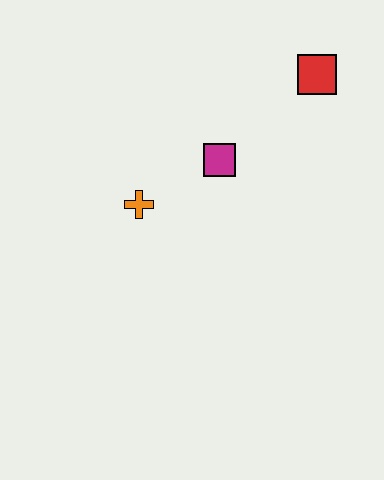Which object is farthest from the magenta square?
The red square is farthest from the magenta square.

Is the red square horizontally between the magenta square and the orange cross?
No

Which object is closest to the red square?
The magenta square is closest to the red square.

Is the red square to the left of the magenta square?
No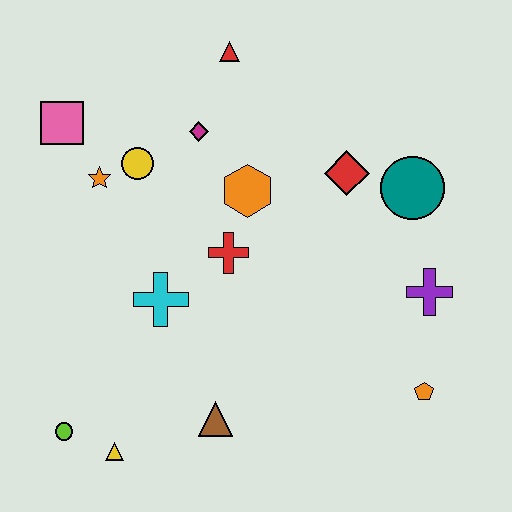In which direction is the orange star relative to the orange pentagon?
The orange star is to the left of the orange pentagon.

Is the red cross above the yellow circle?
No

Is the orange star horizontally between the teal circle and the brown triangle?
No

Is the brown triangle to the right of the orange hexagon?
No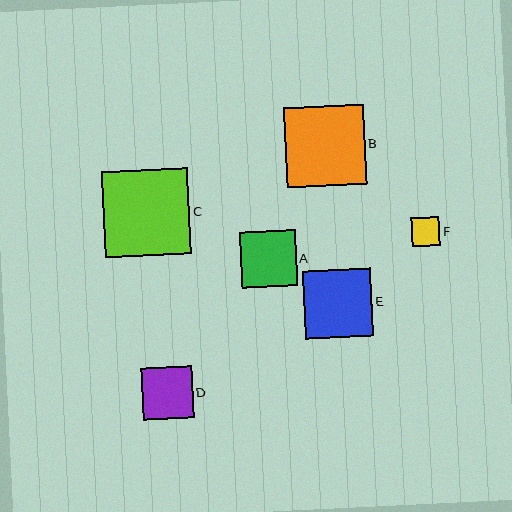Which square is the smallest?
Square F is the smallest with a size of approximately 28 pixels.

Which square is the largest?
Square C is the largest with a size of approximately 86 pixels.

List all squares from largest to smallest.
From largest to smallest: C, B, E, A, D, F.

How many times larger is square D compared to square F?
Square D is approximately 1.8 times the size of square F.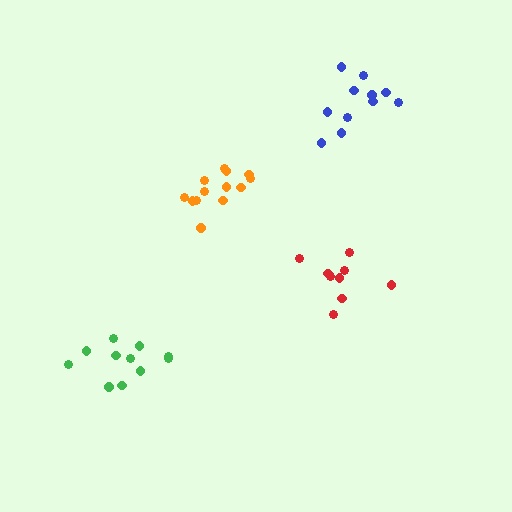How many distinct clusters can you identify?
There are 4 distinct clusters.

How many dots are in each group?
Group 1: 13 dots, Group 2: 9 dots, Group 3: 11 dots, Group 4: 11 dots (44 total).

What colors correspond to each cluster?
The clusters are colored: orange, red, green, blue.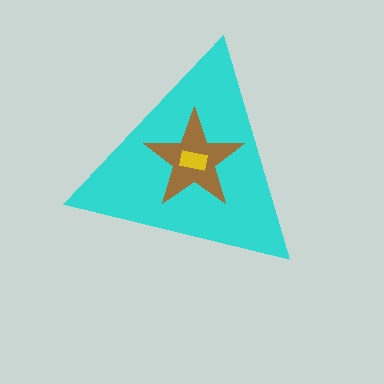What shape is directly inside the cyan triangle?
The brown star.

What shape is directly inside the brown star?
The yellow rectangle.